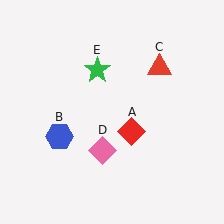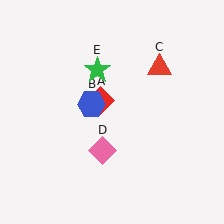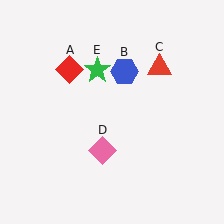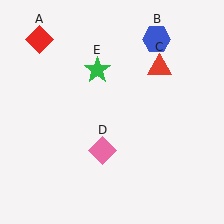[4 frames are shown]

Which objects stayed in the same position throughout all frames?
Red triangle (object C) and pink diamond (object D) and green star (object E) remained stationary.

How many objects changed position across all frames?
2 objects changed position: red diamond (object A), blue hexagon (object B).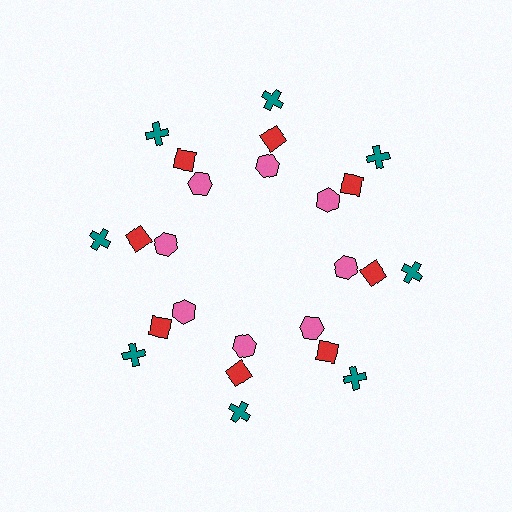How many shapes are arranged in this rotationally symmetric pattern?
There are 24 shapes, arranged in 8 groups of 3.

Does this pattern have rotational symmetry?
Yes, this pattern has 8-fold rotational symmetry. It looks the same after rotating 45 degrees around the center.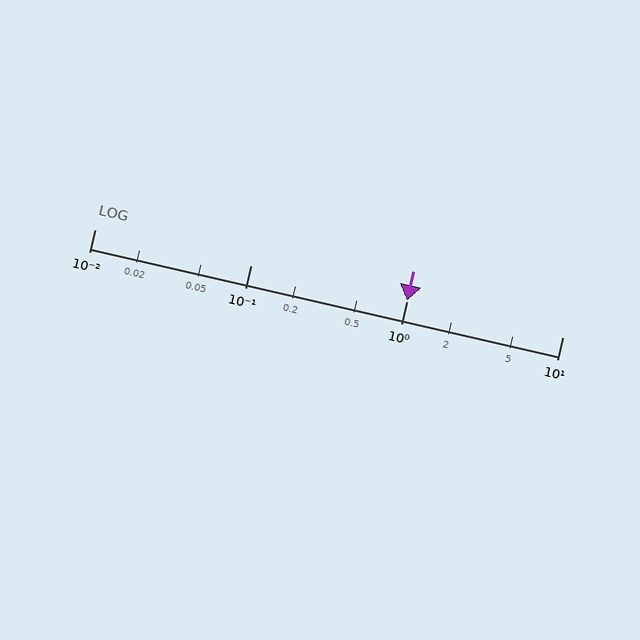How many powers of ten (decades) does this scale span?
The scale spans 3 decades, from 0.01 to 10.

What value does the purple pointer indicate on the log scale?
The pointer indicates approximately 1.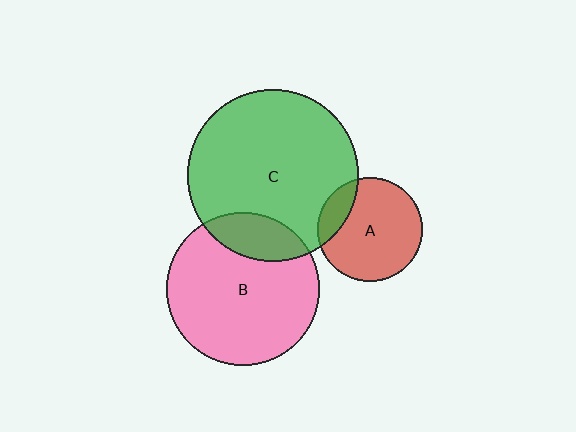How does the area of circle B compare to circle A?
Approximately 2.1 times.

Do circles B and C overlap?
Yes.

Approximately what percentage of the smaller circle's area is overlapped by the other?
Approximately 20%.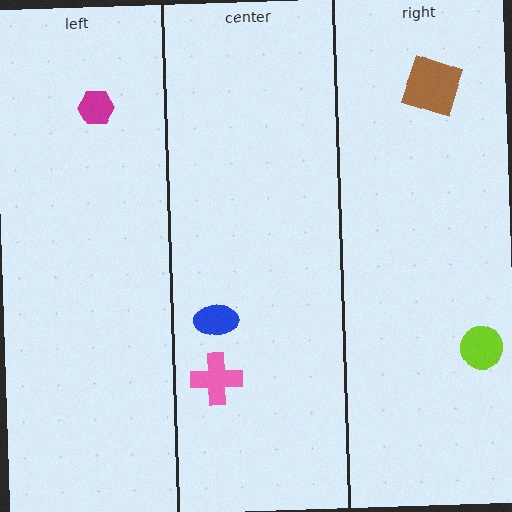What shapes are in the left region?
The magenta hexagon.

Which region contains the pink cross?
The center region.